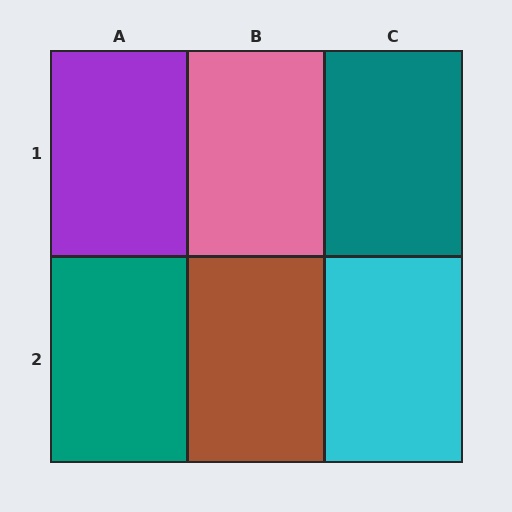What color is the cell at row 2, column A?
Teal.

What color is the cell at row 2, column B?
Brown.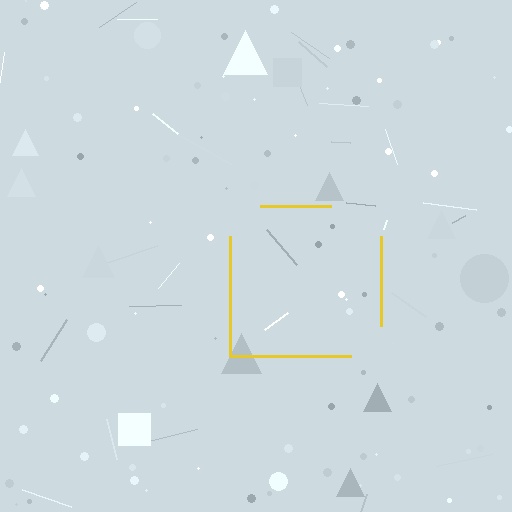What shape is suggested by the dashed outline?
The dashed outline suggests a square.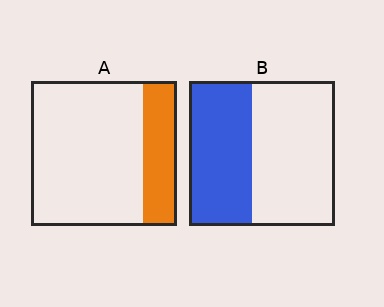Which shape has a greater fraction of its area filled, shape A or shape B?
Shape B.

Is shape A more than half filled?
No.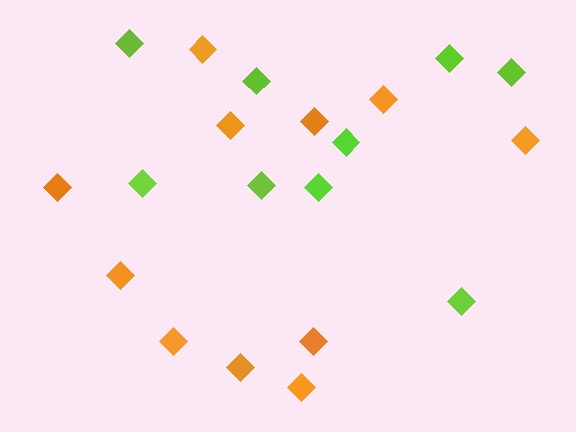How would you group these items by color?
There are 2 groups: one group of lime diamonds (9) and one group of orange diamonds (11).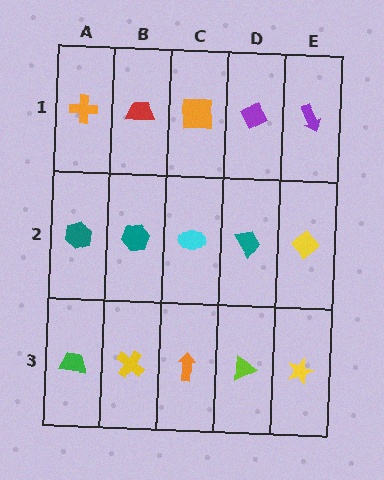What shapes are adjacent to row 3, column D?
A teal trapezoid (row 2, column D), an orange arrow (row 3, column C), a yellow star (row 3, column E).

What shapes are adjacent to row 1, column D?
A teal trapezoid (row 2, column D), an orange square (row 1, column C), a purple arrow (row 1, column E).